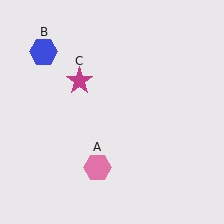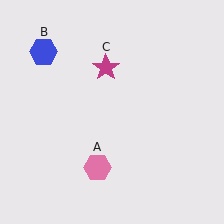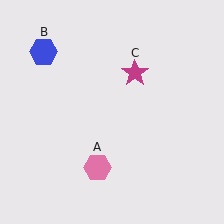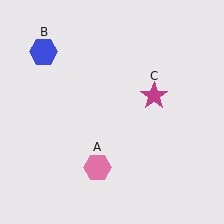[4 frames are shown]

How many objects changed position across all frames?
1 object changed position: magenta star (object C).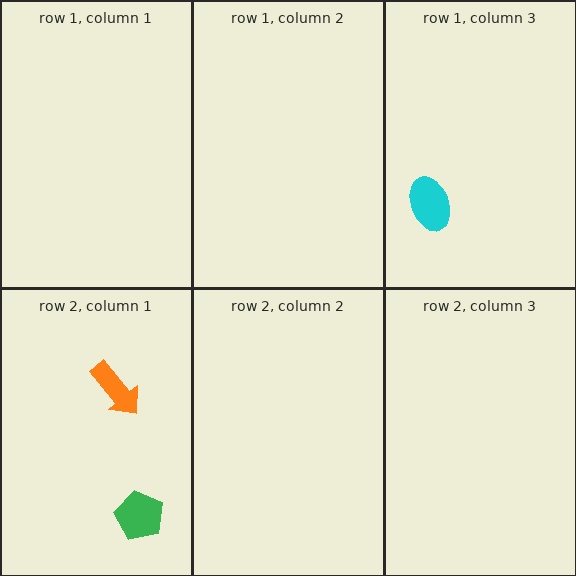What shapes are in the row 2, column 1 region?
The orange arrow, the green pentagon.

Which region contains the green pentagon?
The row 2, column 1 region.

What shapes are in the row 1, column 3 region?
The cyan ellipse.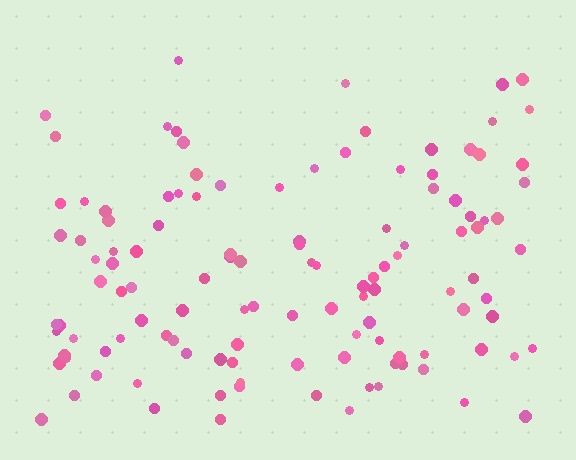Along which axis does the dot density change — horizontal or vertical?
Vertical.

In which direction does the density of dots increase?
From top to bottom, with the bottom side densest.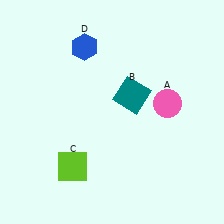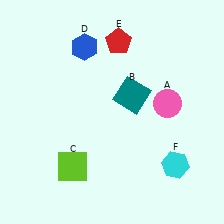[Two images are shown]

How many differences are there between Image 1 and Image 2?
There are 2 differences between the two images.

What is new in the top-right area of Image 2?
A red pentagon (E) was added in the top-right area of Image 2.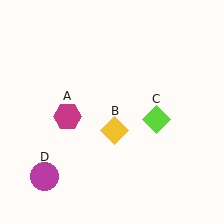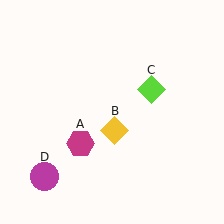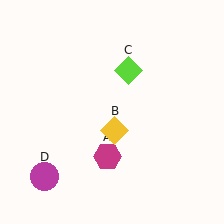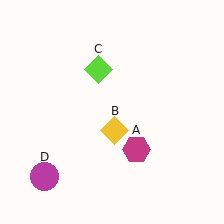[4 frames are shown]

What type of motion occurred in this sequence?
The magenta hexagon (object A), lime diamond (object C) rotated counterclockwise around the center of the scene.